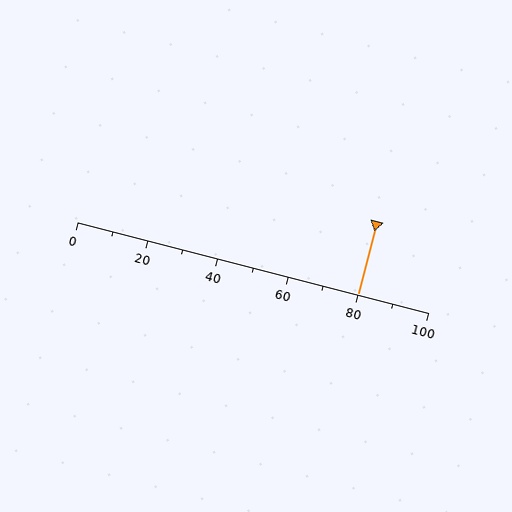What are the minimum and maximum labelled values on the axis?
The axis runs from 0 to 100.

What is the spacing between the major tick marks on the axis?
The major ticks are spaced 20 apart.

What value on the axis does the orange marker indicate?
The marker indicates approximately 80.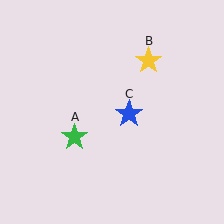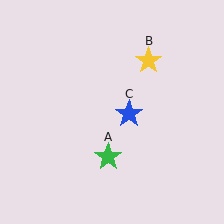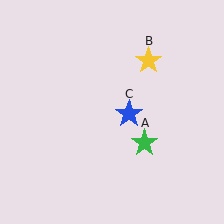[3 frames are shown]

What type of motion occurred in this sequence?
The green star (object A) rotated counterclockwise around the center of the scene.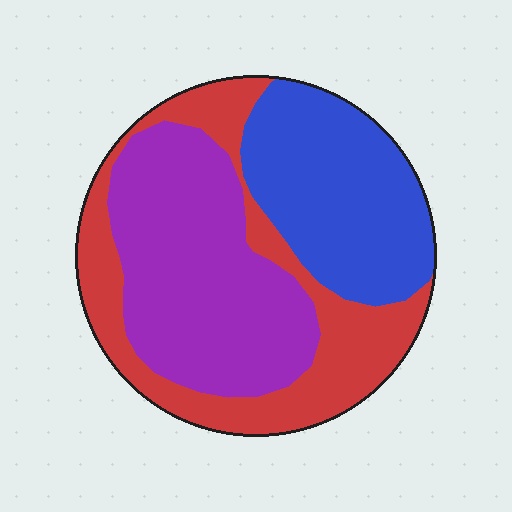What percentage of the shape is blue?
Blue takes up about one third (1/3) of the shape.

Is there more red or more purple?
Purple.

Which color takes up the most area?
Purple, at roughly 40%.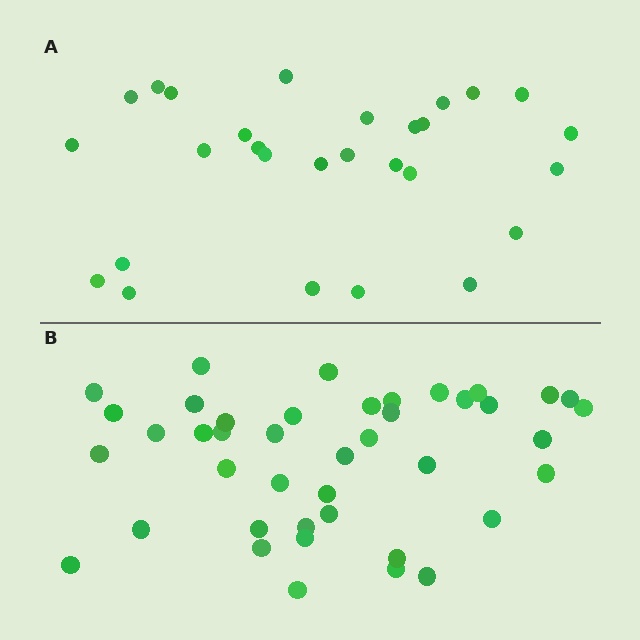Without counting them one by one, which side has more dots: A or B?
Region B (the bottom region) has more dots.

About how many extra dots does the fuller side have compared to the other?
Region B has approximately 15 more dots than region A.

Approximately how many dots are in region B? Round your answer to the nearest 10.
About 40 dots. (The exact count is 42, which rounds to 40.)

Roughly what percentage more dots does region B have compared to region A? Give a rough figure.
About 50% more.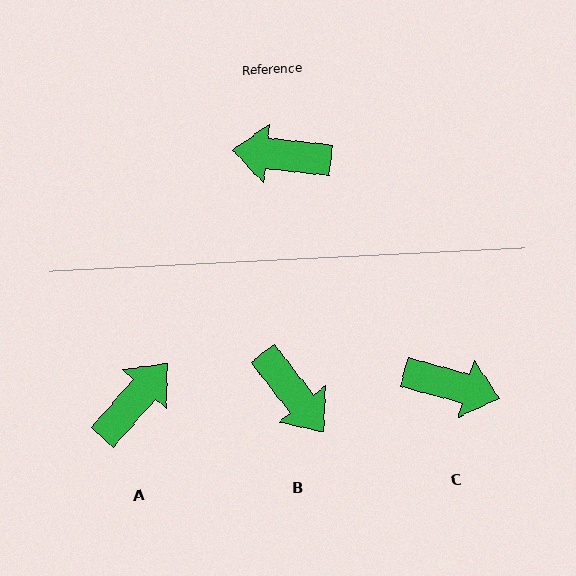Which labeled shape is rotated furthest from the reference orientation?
C, about 171 degrees away.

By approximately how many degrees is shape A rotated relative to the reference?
Approximately 126 degrees clockwise.